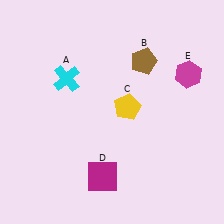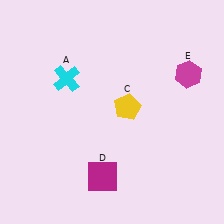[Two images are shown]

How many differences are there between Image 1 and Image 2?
There is 1 difference between the two images.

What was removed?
The brown pentagon (B) was removed in Image 2.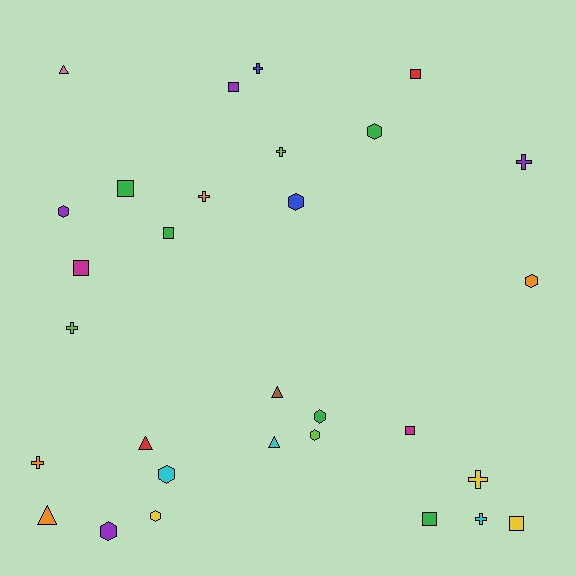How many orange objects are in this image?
There are 4 orange objects.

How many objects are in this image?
There are 30 objects.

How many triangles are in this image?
There are 5 triangles.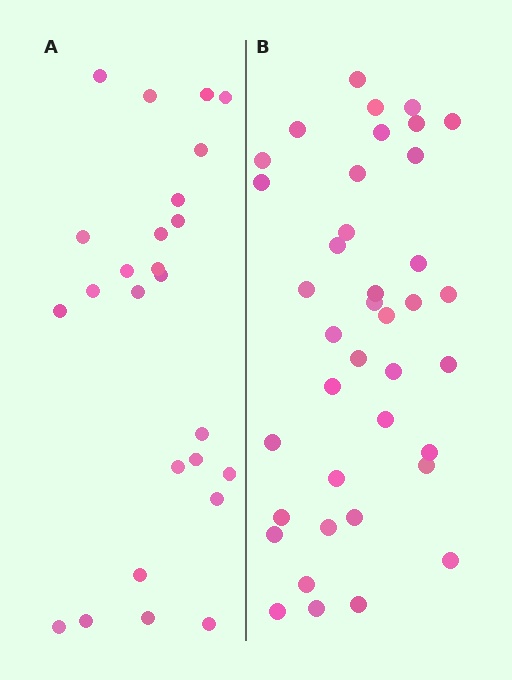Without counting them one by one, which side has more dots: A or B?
Region B (the right region) has more dots.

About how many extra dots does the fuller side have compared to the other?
Region B has approximately 15 more dots than region A.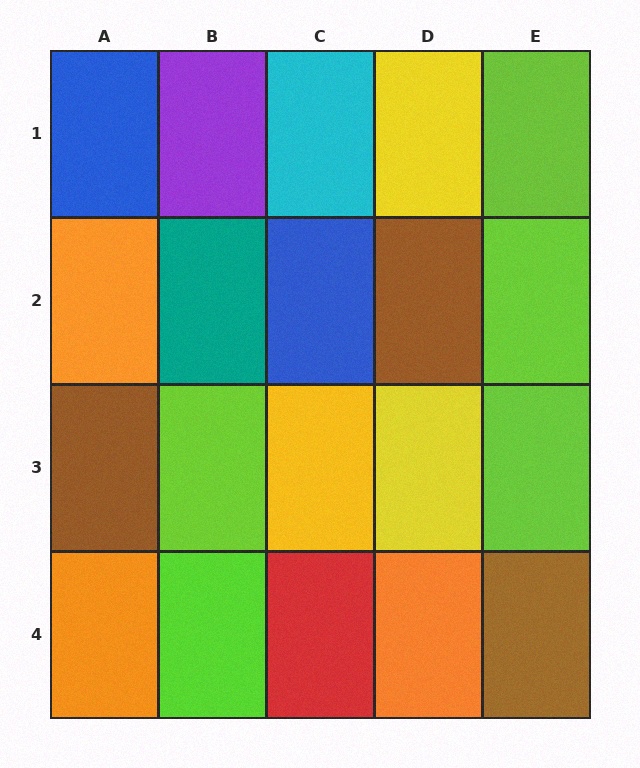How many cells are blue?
2 cells are blue.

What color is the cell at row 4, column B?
Lime.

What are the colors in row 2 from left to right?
Orange, teal, blue, brown, lime.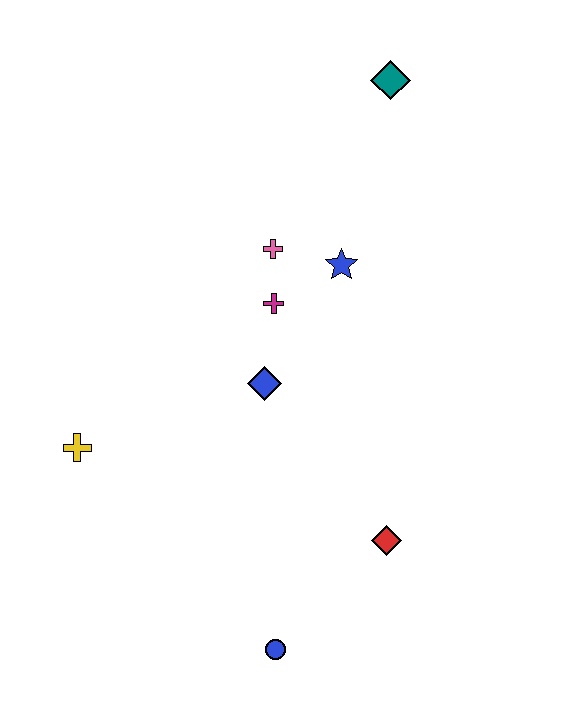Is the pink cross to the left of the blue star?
Yes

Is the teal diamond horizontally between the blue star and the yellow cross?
No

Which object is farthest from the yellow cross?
The teal diamond is farthest from the yellow cross.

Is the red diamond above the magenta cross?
No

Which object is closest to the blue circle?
The red diamond is closest to the blue circle.